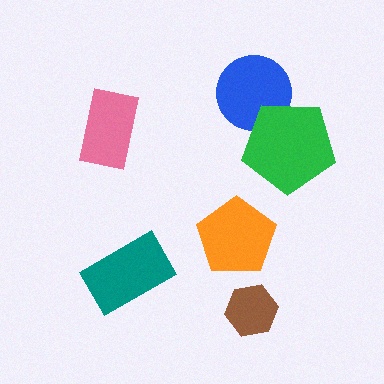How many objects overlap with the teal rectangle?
0 objects overlap with the teal rectangle.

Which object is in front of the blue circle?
The green pentagon is in front of the blue circle.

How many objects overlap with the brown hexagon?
0 objects overlap with the brown hexagon.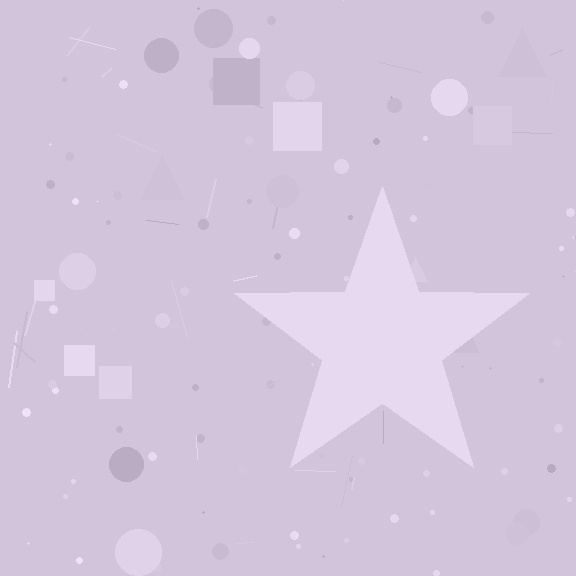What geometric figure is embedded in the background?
A star is embedded in the background.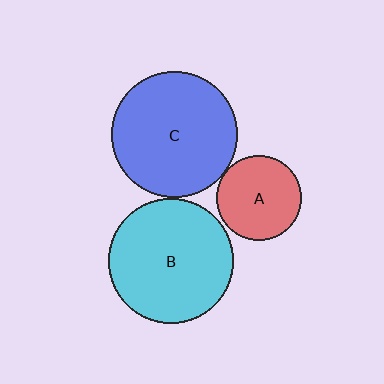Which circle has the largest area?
Circle C (blue).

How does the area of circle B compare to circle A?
Approximately 2.2 times.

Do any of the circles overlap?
No, none of the circles overlap.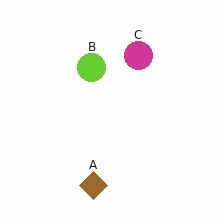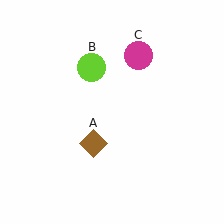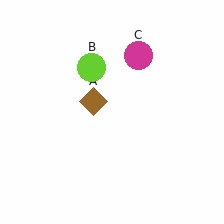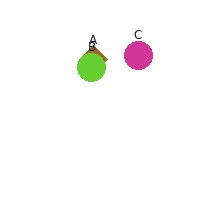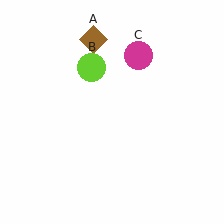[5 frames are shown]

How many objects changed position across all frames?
1 object changed position: brown diamond (object A).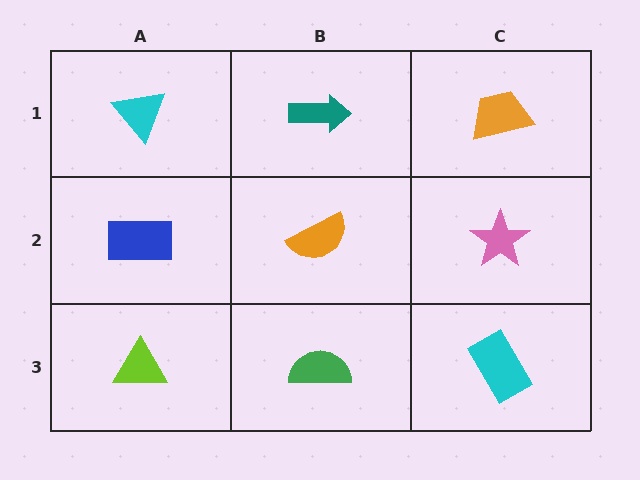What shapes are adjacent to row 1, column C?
A pink star (row 2, column C), a teal arrow (row 1, column B).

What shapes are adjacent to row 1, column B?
An orange semicircle (row 2, column B), a cyan triangle (row 1, column A), an orange trapezoid (row 1, column C).